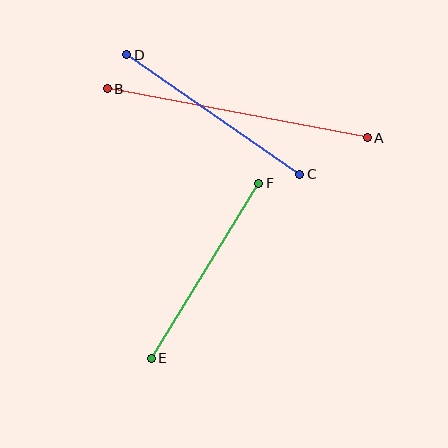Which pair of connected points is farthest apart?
Points A and B are farthest apart.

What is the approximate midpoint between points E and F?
The midpoint is at approximately (205, 271) pixels.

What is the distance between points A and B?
The distance is approximately 265 pixels.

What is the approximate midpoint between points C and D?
The midpoint is at approximately (213, 114) pixels.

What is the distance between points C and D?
The distance is approximately 211 pixels.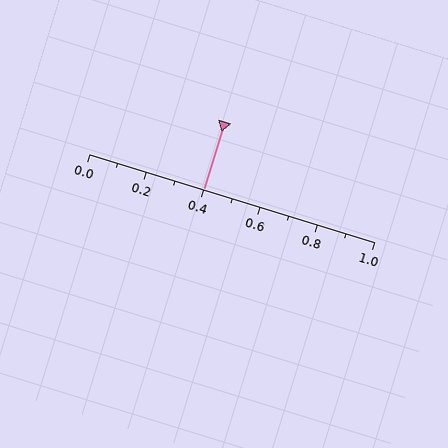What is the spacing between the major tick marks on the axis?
The major ticks are spaced 0.2 apart.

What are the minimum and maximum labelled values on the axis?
The axis runs from 0.0 to 1.0.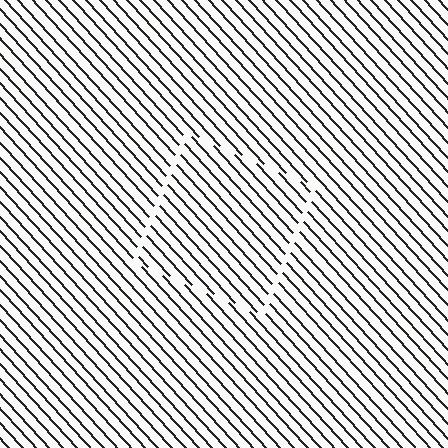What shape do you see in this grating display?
An illusory square. The interior of the shape contains the same grating, shifted by half a period — the contour is defined by the phase discontinuity where line-ends from the inner and outer gratings abut.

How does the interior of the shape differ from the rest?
The interior of the shape contains the same grating, shifted by half a period — the contour is defined by the phase discontinuity where line-ends from the inner and outer gratings abut.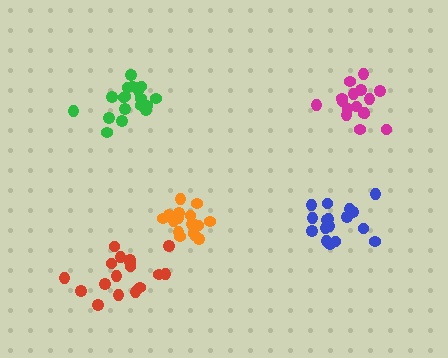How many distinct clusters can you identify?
There are 5 distinct clusters.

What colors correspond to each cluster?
The clusters are colored: blue, magenta, orange, red, green.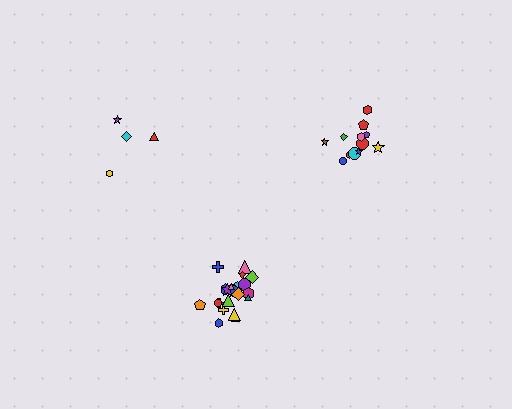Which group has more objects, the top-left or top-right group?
The top-right group.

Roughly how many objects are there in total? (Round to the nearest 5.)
Roughly 40 objects in total.